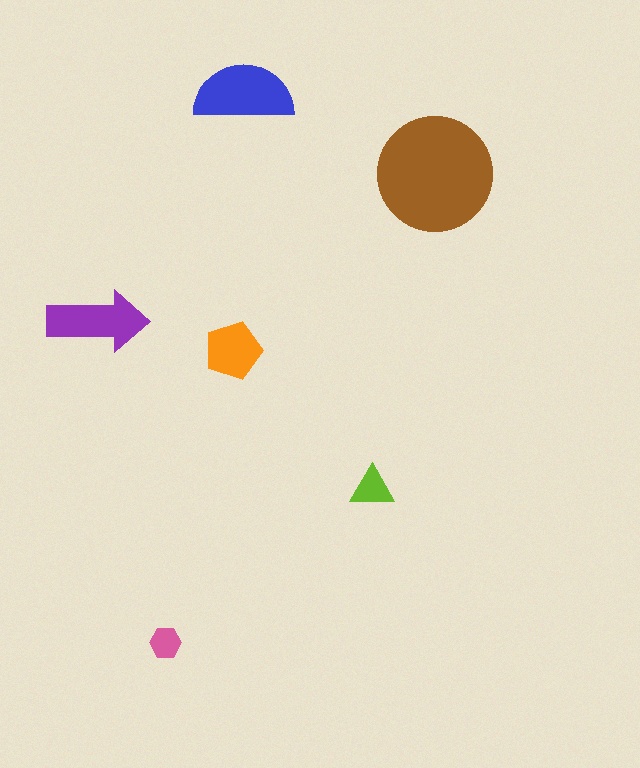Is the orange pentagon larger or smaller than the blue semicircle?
Smaller.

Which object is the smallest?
The pink hexagon.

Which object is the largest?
The brown circle.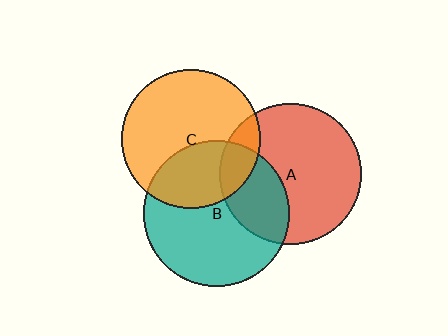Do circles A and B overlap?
Yes.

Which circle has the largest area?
Circle B (teal).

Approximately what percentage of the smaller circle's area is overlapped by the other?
Approximately 30%.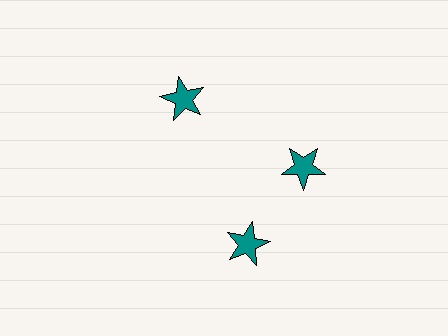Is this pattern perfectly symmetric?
No. The 3 teal stars are arranged in a ring, but one element near the 7 o'clock position is rotated out of alignment along the ring, breaking the 3-fold rotational symmetry.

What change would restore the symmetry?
The symmetry would be restored by rotating it back into even spacing with its neighbors so that all 3 stars sit at equal angles and equal distance from the center.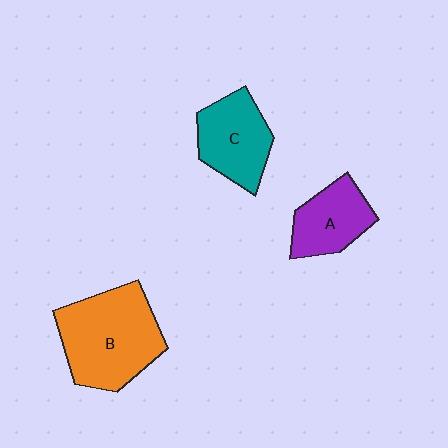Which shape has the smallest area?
Shape A (purple).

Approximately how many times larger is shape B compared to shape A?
Approximately 1.8 times.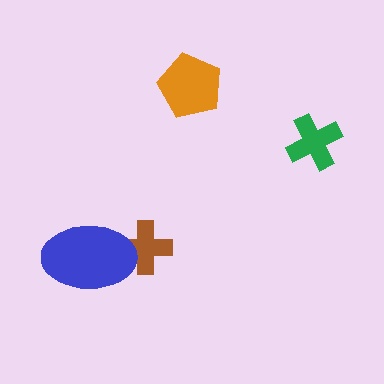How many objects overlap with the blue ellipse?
1 object overlaps with the blue ellipse.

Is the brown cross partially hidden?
Yes, it is partially covered by another shape.